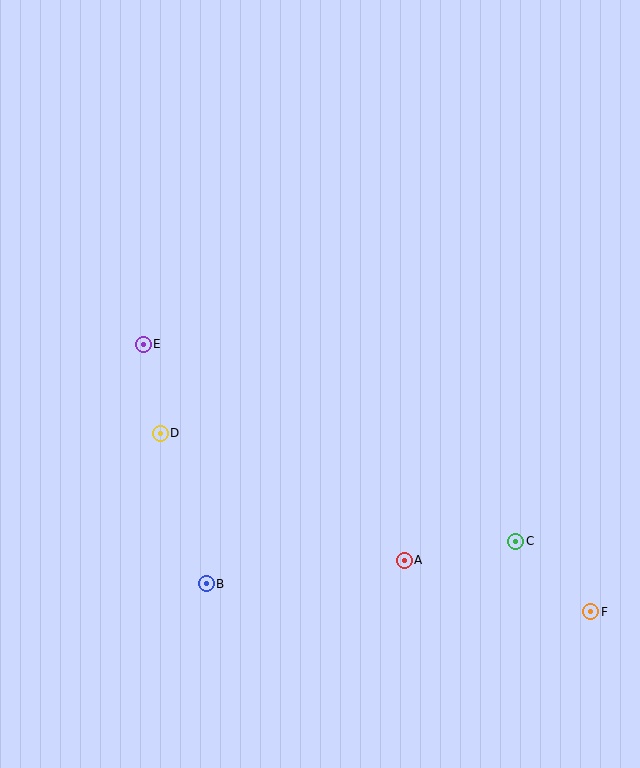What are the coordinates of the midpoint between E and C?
The midpoint between E and C is at (329, 443).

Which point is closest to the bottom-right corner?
Point F is closest to the bottom-right corner.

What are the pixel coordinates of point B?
Point B is at (206, 584).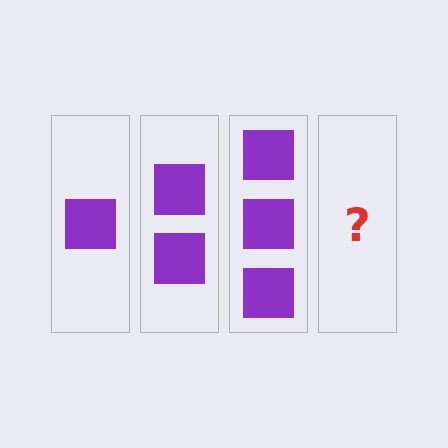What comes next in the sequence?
The next element should be 4 squares.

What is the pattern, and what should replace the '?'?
The pattern is that each step adds one more square. The '?' should be 4 squares.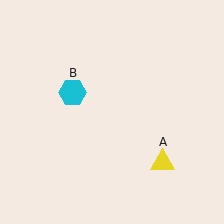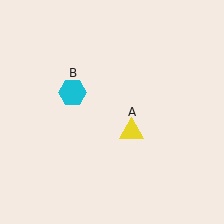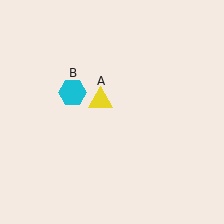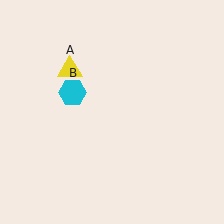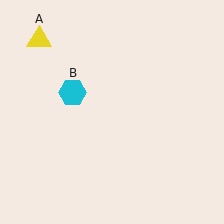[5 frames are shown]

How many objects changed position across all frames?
1 object changed position: yellow triangle (object A).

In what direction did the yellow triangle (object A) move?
The yellow triangle (object A) moved up and to the left.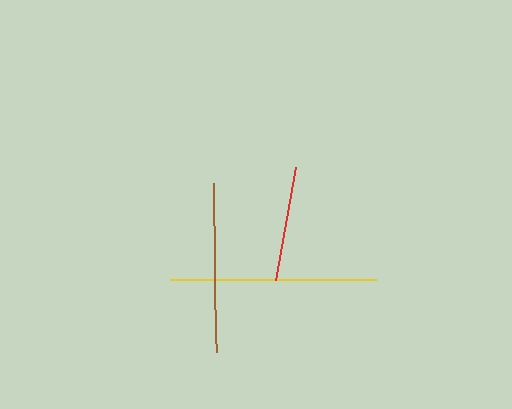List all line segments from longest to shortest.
From longest to shortest: yellow, brown, red.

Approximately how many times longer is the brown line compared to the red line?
The brown line is approximately 1.5 times the length of the red line.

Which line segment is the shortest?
The red line is the shortest at approximately 114 pixels.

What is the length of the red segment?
The red segment is approximately 114 pixels long.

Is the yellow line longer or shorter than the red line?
The yellow line is longer than the red line.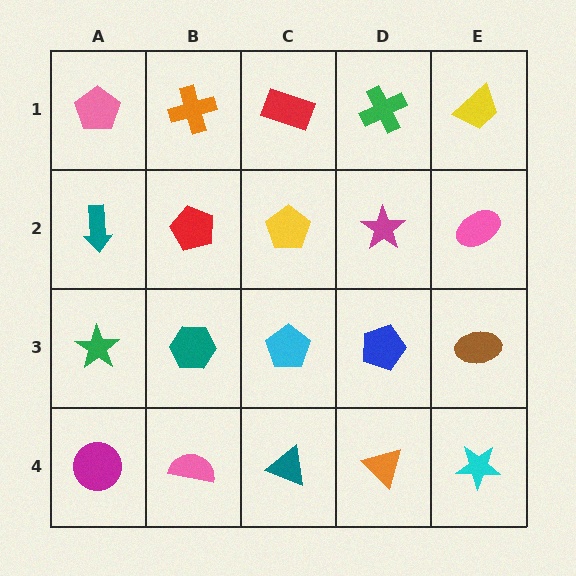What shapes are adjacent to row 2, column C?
A red rectangle (row 1, column C), a cyan pentagon (row 3, column C), a red pentagon (row 2, column B), a magenta star (row 2, column D).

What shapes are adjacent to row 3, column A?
A teal arrow (row 2, column A), a magenta circle (row 4, column A), a teal hexagon (row 3, column B).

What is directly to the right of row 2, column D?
A pink ellipse.